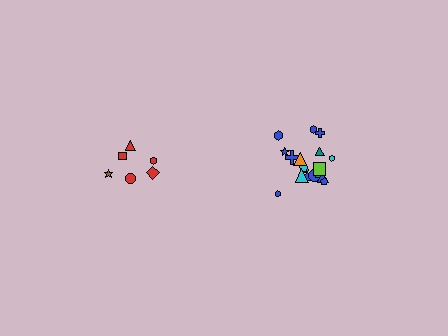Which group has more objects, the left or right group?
The right group.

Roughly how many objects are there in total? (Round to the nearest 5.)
Roughly 25 objects in total.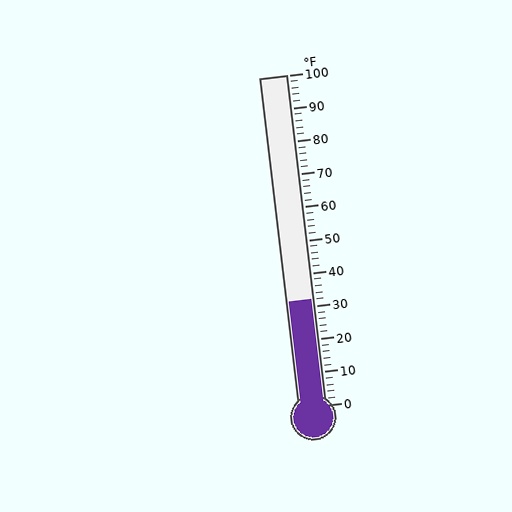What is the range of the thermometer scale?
The thermometer scale ranges from 0°F to 100°F.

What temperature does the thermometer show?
The thermometer shows approximately 32°F.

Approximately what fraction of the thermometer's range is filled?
The thermometer is filled to approximately 30% of its range.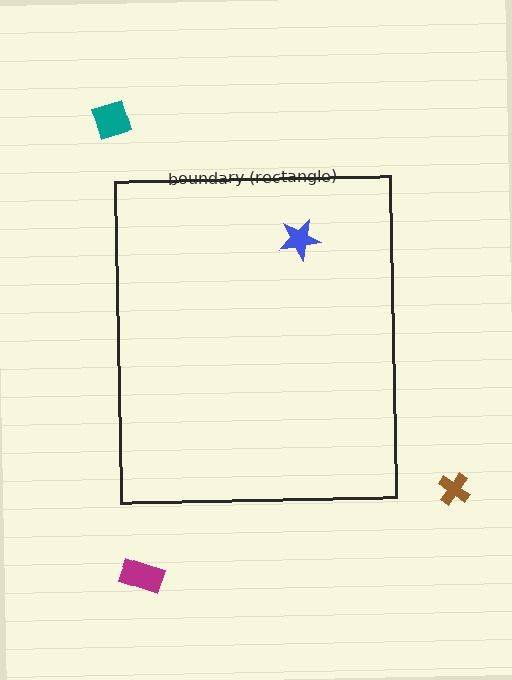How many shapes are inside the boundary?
1 inside, 3 outside.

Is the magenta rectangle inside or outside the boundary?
Outside.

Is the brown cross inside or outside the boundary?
Outside.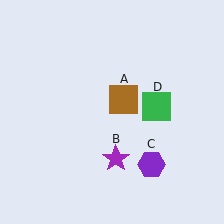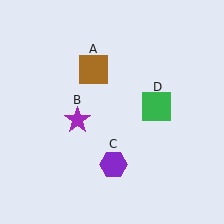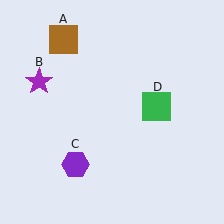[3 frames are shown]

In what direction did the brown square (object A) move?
The brown square (object A) moved up and to the left.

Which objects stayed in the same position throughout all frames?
Green square (object D) remained stationary.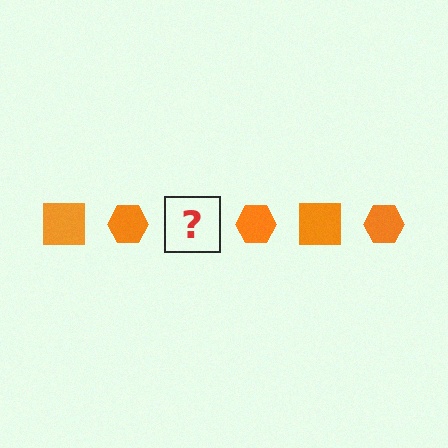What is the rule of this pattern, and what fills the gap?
The rule is that the pattern cycles through square, hexagon shapes in orange. The gap should be filled with an orange square.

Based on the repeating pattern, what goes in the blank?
The blank should be an orange square.